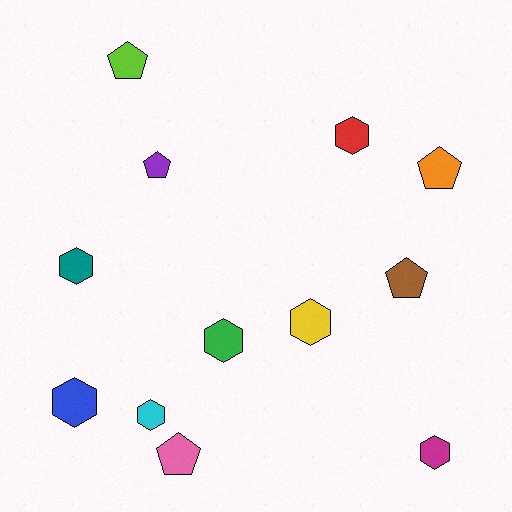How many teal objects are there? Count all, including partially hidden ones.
There is 1 teal object.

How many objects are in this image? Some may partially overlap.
There are 12 objects.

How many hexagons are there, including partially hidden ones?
There are 7 hexagons.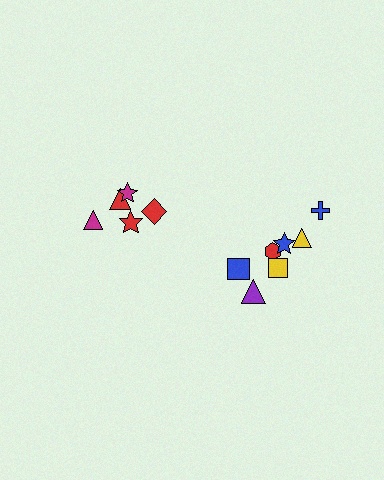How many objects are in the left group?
There are 5 objects.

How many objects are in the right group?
There are 7 objects.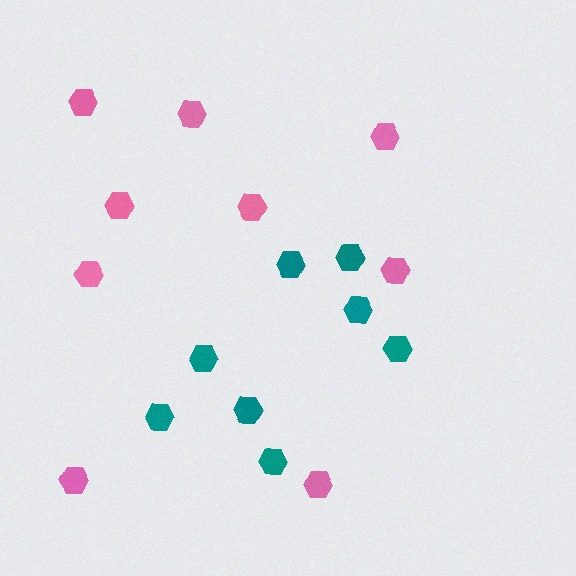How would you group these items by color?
There are 2 groups: one group of teal hexagons (8) and one group of pink hexagons (9).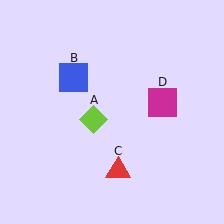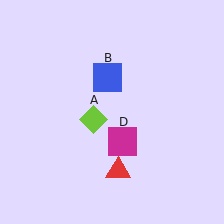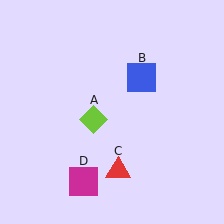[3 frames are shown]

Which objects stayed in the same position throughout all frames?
Lime diamond (object A) and red triangle (object C) remained stationary.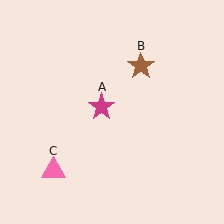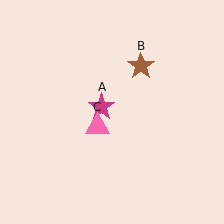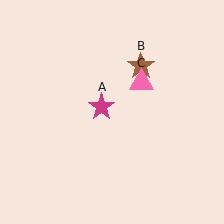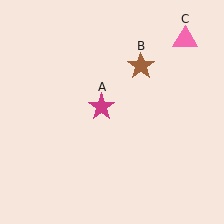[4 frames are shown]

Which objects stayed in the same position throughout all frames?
Magenta star (object A) and brown star (object B) remained stationary.